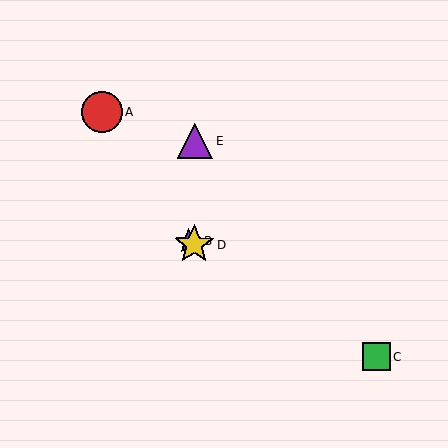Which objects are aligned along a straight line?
Objects B, C, D are aligned along a straight line.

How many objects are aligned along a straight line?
3 objects (B, C, D) are aligned along a straight line.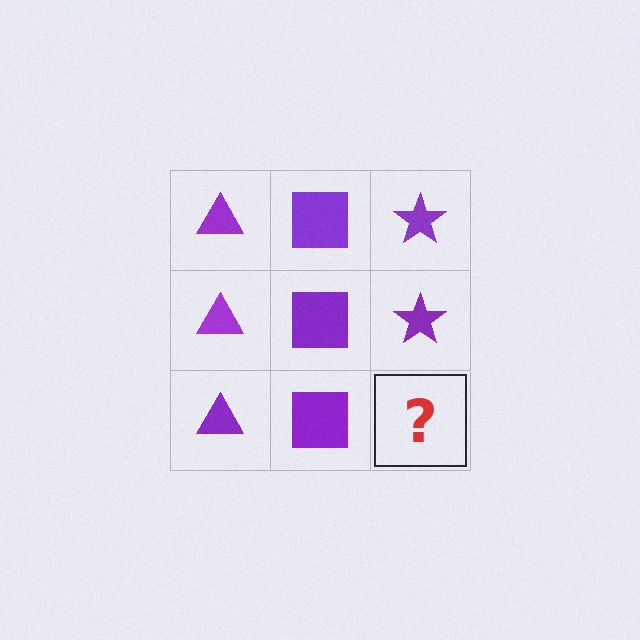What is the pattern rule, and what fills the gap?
The rule is that each column has a consistent shape. The gap should be filled with a purple star.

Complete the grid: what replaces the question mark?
The question mark should be replaced with a purple star.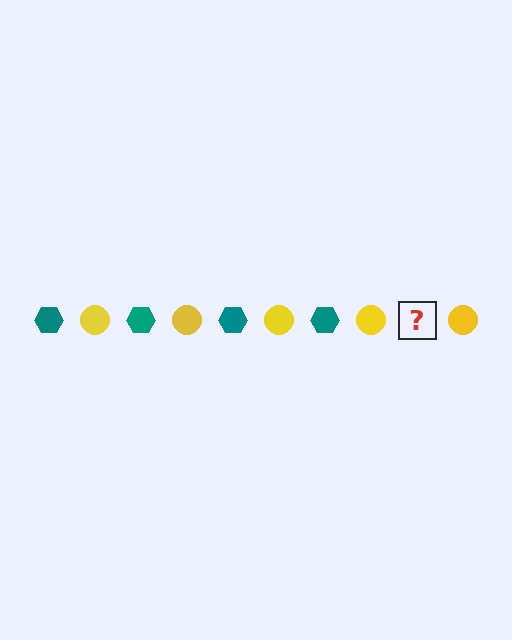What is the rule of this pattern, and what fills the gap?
The rule is that the pattern alternates between teal hexagon and yellow circle. The gap should be filled with a teal hexagon.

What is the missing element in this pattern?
The missing element is a teal hexagon.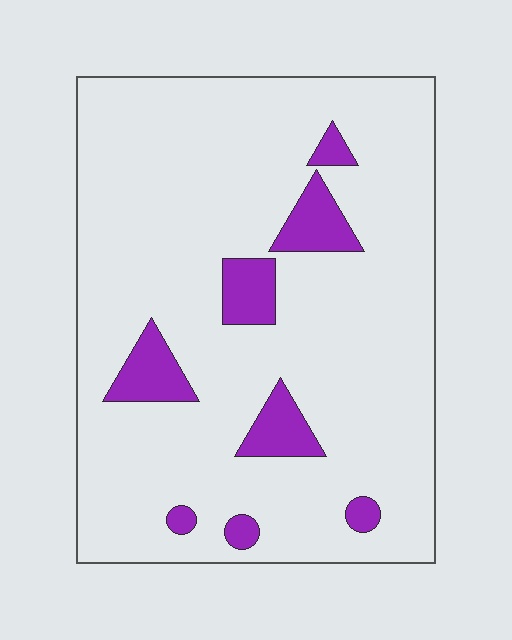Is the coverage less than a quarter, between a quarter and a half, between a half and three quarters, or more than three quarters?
Less than a quarter.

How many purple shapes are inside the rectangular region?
8.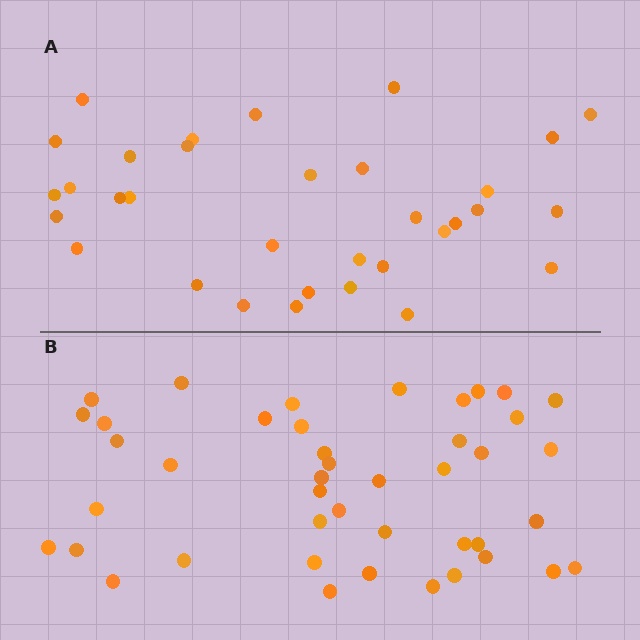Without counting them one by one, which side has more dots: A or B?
Region B (the bottom region) has more dots.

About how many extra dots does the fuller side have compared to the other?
Region B has roughly 10 or so more dots than region A.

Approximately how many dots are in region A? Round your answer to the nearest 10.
About 30 dots. (The exact count is 33, which rounds to 30.)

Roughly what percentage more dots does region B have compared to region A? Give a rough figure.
About 30% more.